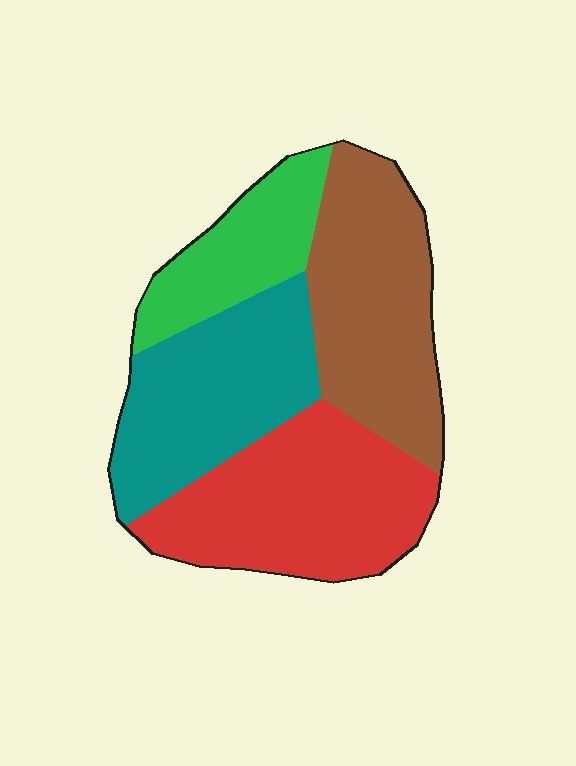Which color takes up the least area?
Green, at roughly 15%.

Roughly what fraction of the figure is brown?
Brown takes up between a sixth and a third of the figure.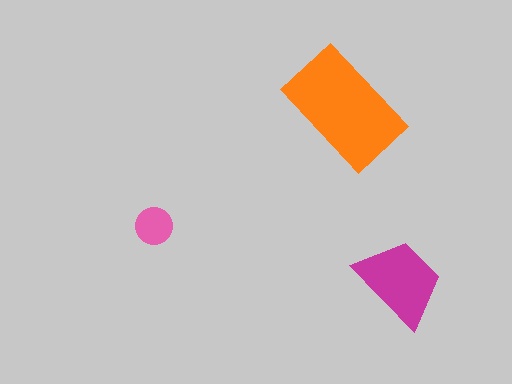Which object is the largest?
The orange rectangle.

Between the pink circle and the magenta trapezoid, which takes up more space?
The magenta trapezoid.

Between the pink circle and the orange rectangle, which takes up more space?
The orange rectangle.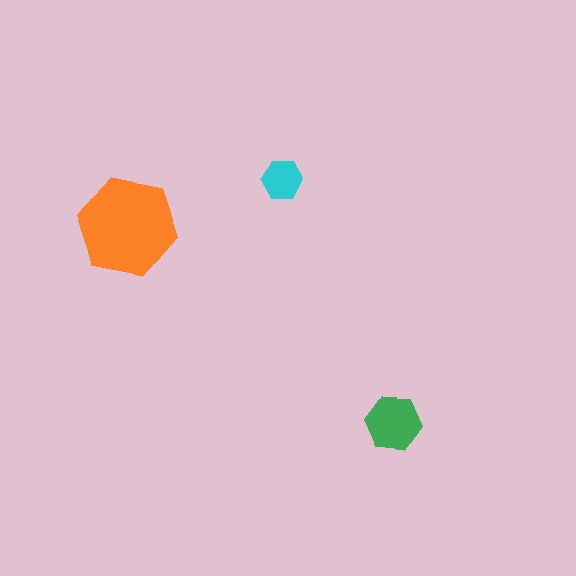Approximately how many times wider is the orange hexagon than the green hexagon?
About 2 times wider.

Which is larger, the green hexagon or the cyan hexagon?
The green one.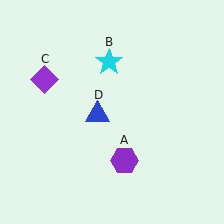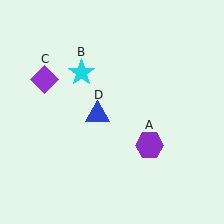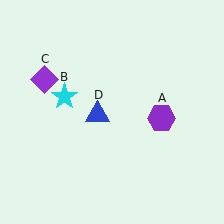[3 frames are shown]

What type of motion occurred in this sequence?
The purple hexagon (object A), cyan star (object B) rotated counterclockwise around the center of the scene.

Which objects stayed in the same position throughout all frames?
Purple diamond (object C) and blue triangle (object D) remained stationary.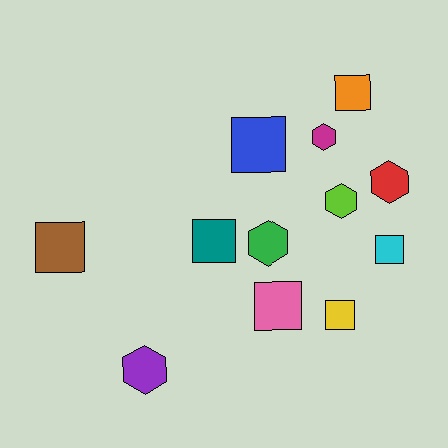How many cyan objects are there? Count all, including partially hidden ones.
There is 1 cyan object.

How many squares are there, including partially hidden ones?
There are 7 squares.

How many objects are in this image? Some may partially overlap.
There are 12 objects.